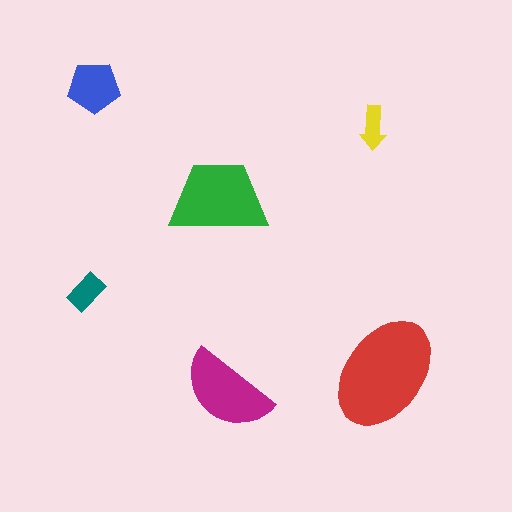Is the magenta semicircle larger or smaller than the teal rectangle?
Larger.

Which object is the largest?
The red ellipse.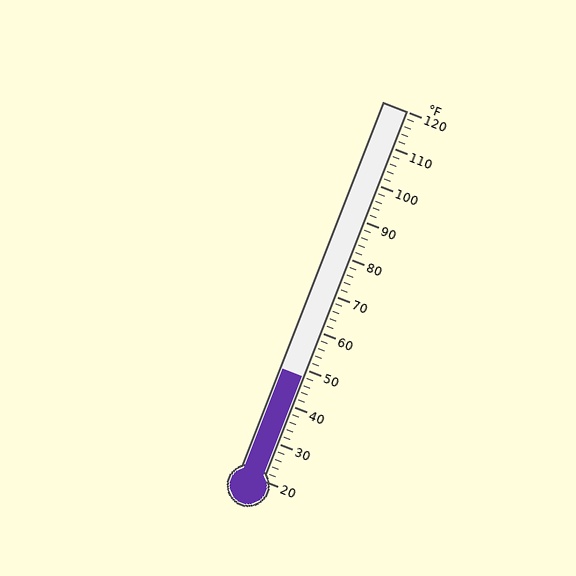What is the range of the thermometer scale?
The thermometer scale ranges from 20°F to 120°F.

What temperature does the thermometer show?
The thermometer shows approximately 48°F.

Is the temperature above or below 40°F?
The temperature is above 40°F.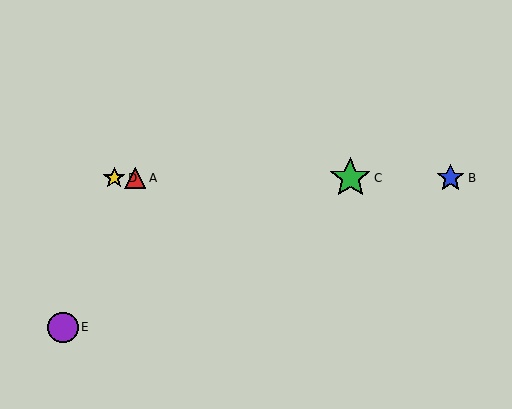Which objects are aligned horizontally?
Objects A, B, C, D are aligned horizontally.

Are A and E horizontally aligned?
No, A is at y≈178 and E is at y≈327.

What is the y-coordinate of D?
Object D is at y≈178.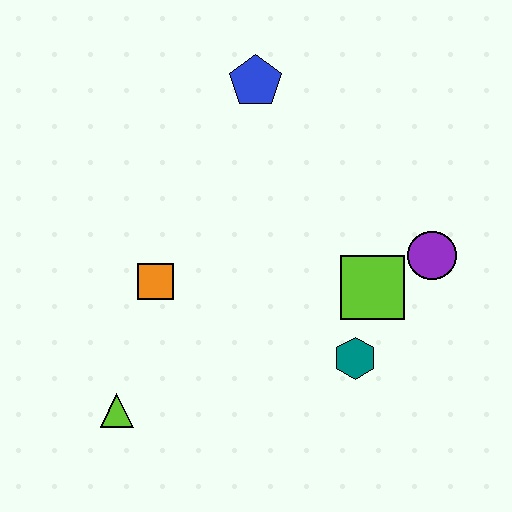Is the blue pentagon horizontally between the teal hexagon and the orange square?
Yes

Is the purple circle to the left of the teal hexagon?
No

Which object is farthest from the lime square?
The lime triangle is farthest from the lime square.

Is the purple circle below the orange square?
No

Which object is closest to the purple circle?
The lime square is closest to the purple circle.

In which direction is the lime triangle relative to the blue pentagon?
The lime triangle is below the blue pentagon.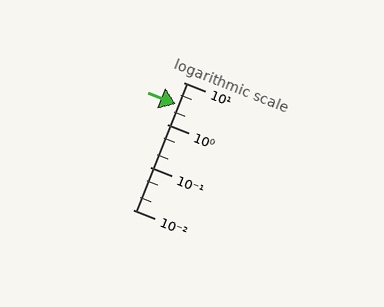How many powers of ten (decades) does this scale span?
The scale spans 3 decades, from 0.01 to 10.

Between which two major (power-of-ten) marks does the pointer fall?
The pointer is between 1 and 10.